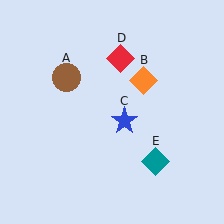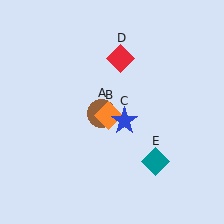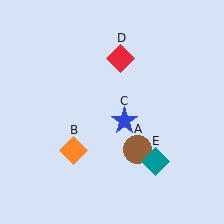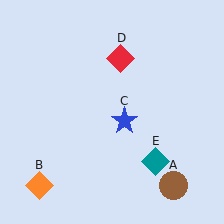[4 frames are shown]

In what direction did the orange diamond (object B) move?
The orange diamond (object B) moved down and to the left.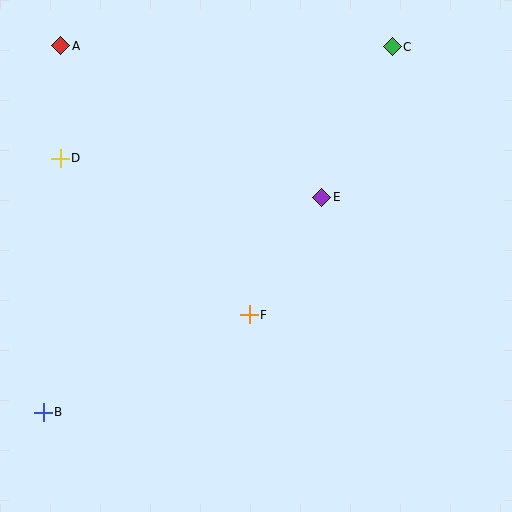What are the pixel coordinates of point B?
Point B is at (43, 412).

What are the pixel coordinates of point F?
Point F is at (249, 315).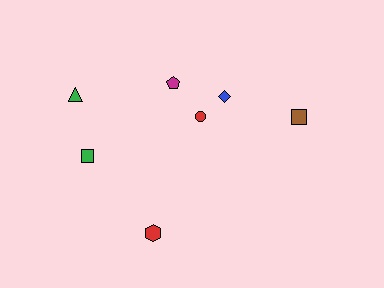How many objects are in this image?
There are 7 objects.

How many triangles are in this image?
There is 1 triangle.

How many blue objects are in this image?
There is 1 blue object.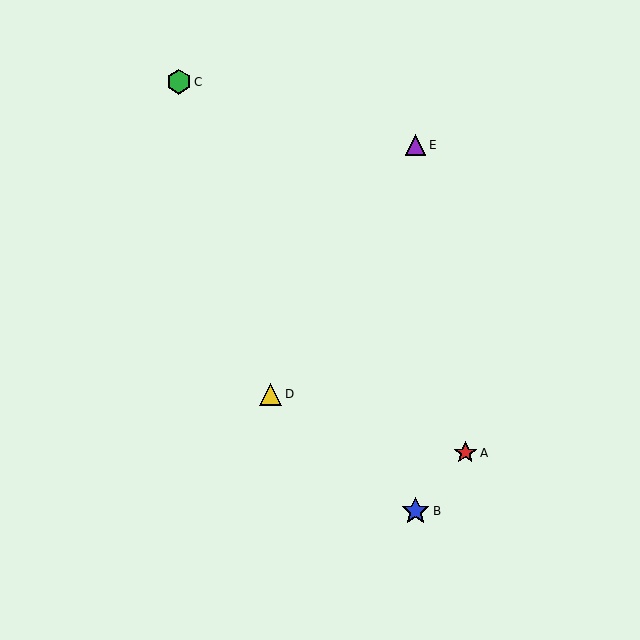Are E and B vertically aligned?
Yes, both are at x≈416.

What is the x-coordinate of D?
Object D is at x≈271.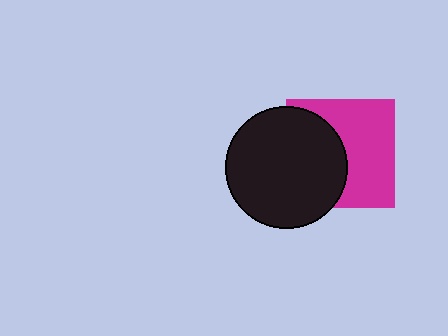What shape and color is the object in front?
The object in front is a black circle.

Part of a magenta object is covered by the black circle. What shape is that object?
It is a square.